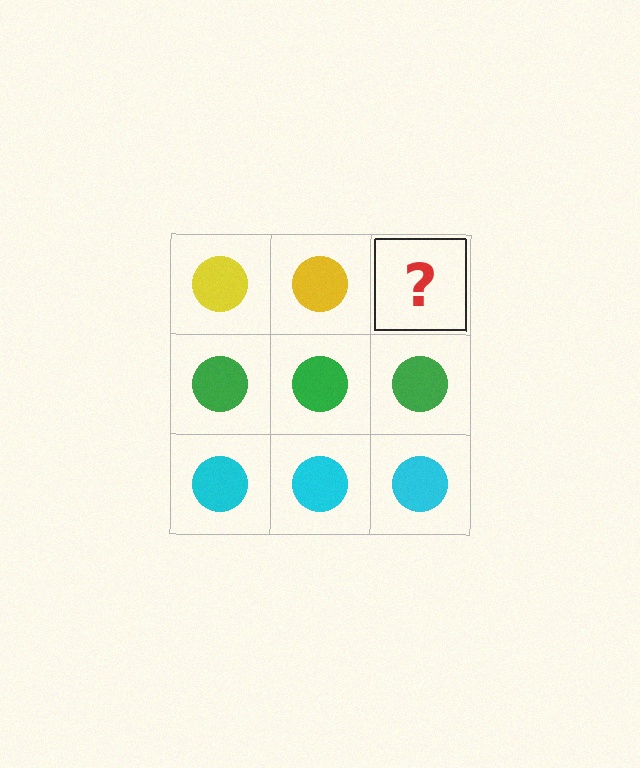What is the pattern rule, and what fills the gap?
The rule is that each row has a consistent color. The gap should be filled with a yellow circle.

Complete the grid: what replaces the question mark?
The question mark should be replaced with a yellow circle.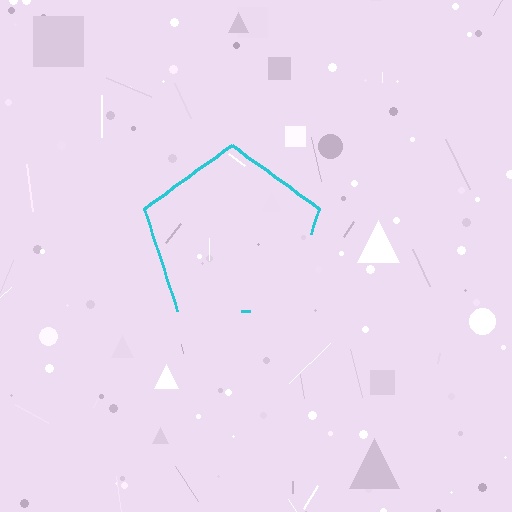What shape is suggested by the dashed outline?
The dashed outline suggests a pentagon.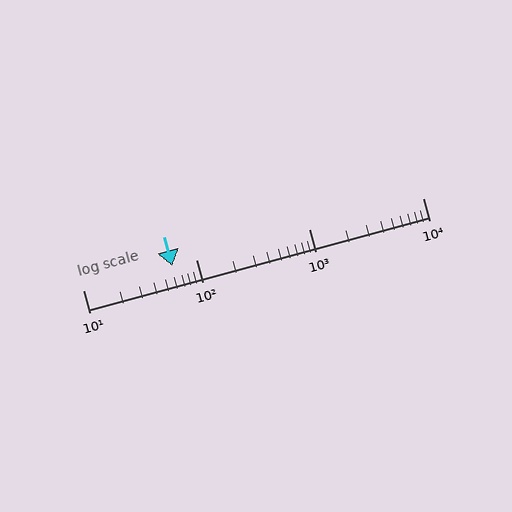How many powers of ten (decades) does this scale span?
The scale spans 3 decades, from 10 to 10000.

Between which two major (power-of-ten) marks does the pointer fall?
The pointer is between 10 and 100.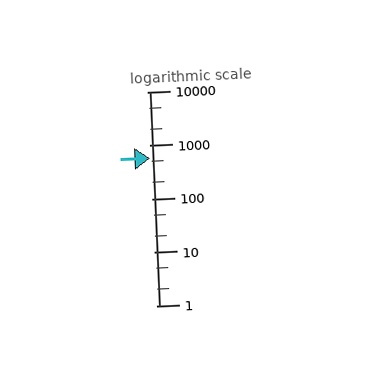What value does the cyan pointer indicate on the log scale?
The pointer indicates approximately 560.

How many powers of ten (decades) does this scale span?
The scale spans 4 decades, from 1 to 10000.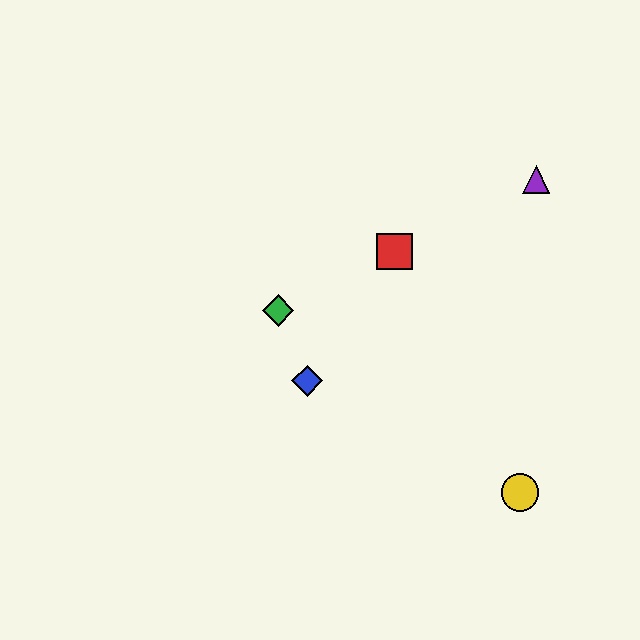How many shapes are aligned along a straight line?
3 shapes (the red square, the green diamond, the purple triangle) are aligned along a straight line.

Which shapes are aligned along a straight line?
The red square, the green diamond, the purple triangle are aligned along a straight line.